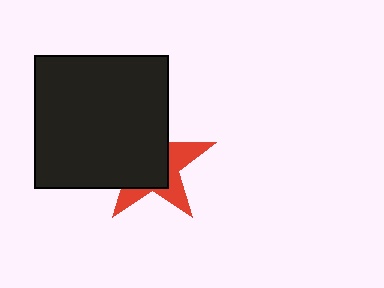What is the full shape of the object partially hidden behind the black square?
The partially hidden object is a red star.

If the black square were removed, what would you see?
You would see the complete red star.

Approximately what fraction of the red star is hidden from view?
Roughly 63% of the red star is hidden behind the black square.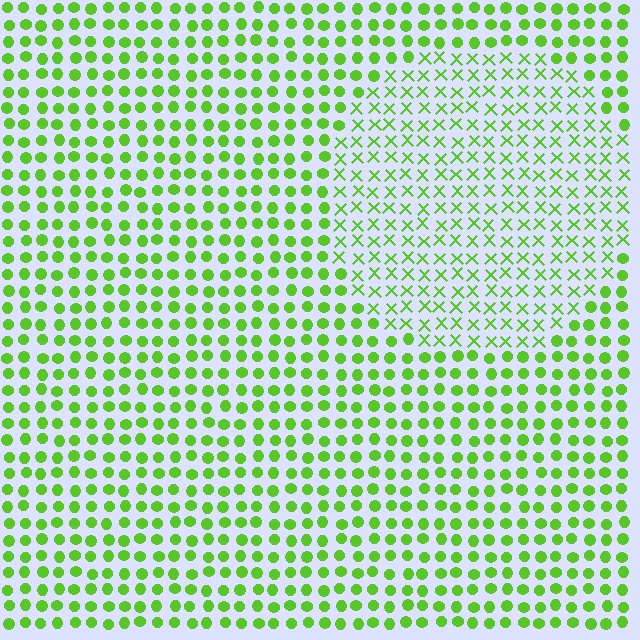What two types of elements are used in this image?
The image uses X marks inside the circle region and circles outside it.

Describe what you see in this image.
The image is filled with small lime elements arranged in a uniform grid. A circle-shaped region contains X marks, while the surrounding area contains circles. The boundary is defined purely by the change in element shape.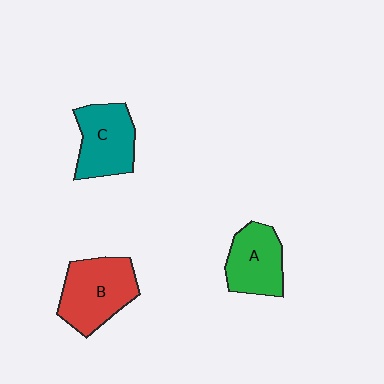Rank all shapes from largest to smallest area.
From largest to smallest: B (red), C (teal), A (green).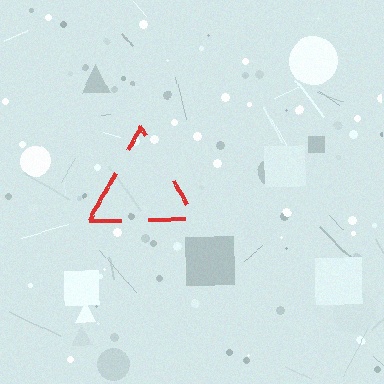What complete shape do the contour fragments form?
The contour fragments form a triangle.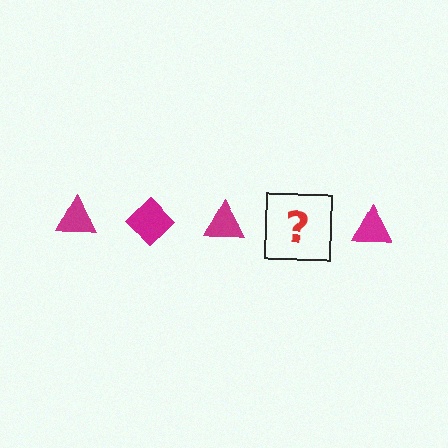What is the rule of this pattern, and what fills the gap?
The rule is that the pattern cycles through triangle, diamond shapes in magenta. The gap should be filled with a magenta diamond.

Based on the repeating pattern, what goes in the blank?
The blank should be a magenta diamond.